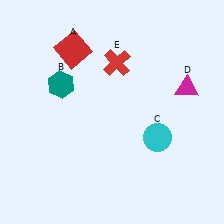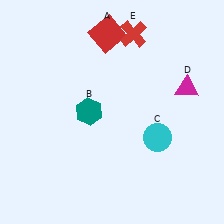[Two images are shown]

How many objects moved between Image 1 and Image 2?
3 objects moved between the two images.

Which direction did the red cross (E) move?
The red cross (E) moved up.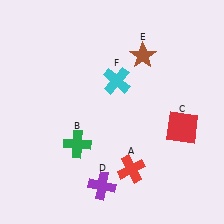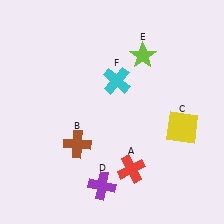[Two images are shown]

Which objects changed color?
B changed from green to brown. C changed from red to yellow. E changed from brown to lime.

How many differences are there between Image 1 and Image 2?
There are 3 differences between the two images.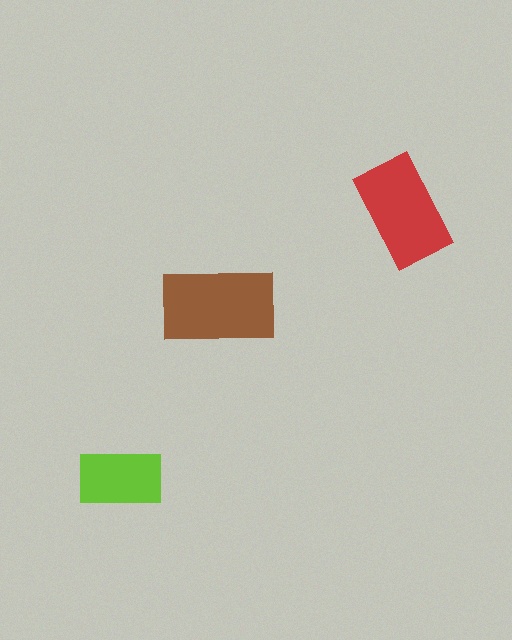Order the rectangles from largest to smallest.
the brown one, the red one, the lime one.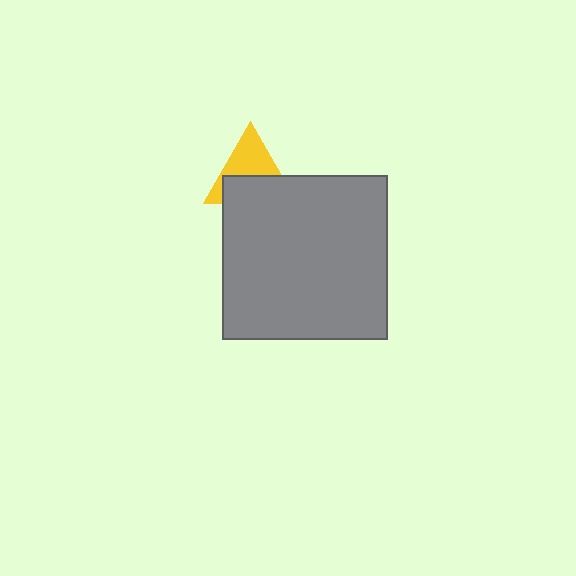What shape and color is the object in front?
The object in front is a gray square.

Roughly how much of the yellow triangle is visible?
About half of it is visible (roughly 51%).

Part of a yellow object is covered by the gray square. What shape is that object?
It is a triangle.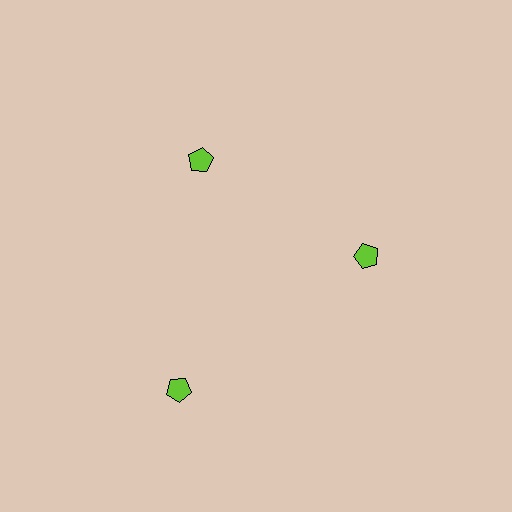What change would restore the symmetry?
The symmetry would be restored by moving it inward, back onto the ring so that all 3 pentagons sit at equal angles and equal distance from the center.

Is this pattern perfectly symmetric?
No. The 3 lime pentagons are arranged in a ring, but one element near the 7 o'clock position is pushed outward from the center, breaking the 3-fold rotational symmetry.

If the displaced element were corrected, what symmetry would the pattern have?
It would have 3-fold rotational symmetry — the pattern would map onto itself every 120 degrees.